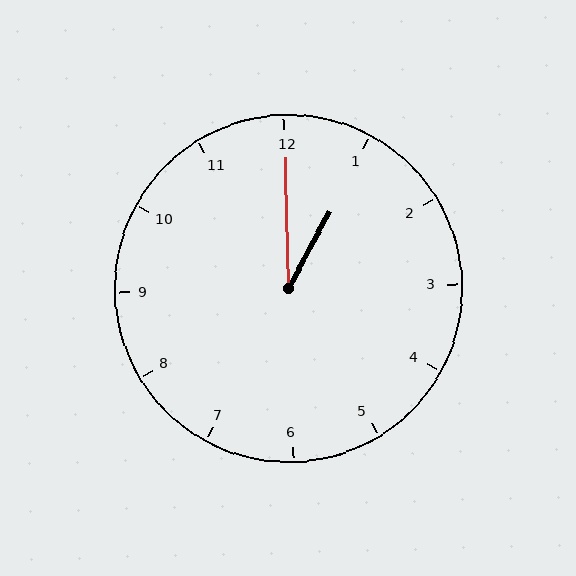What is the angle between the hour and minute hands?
Approximately 30 degrees.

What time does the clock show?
1:00.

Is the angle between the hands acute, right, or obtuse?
It is acute.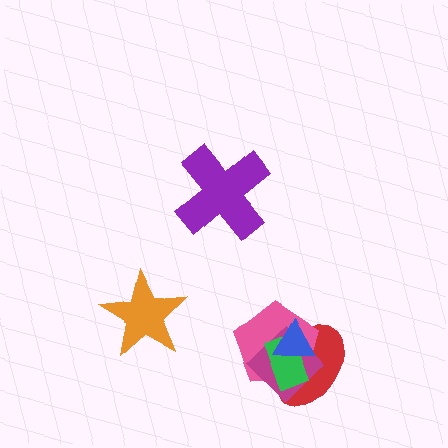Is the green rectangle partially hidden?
Yes, it is partially covered by another shape.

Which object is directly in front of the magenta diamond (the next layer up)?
The green rectangle is directly in front of the magenta diamond.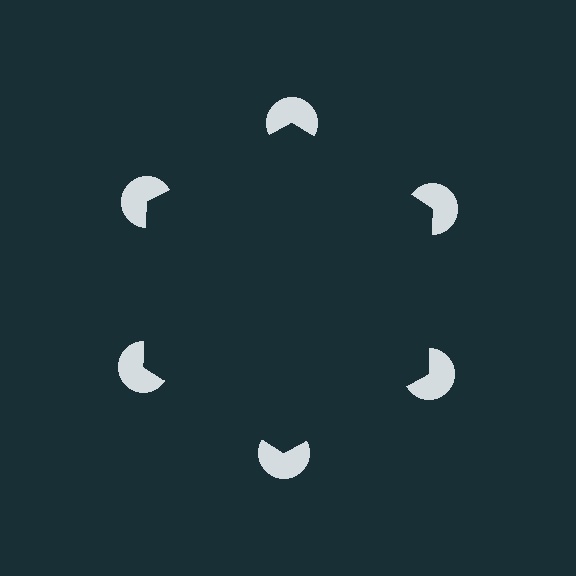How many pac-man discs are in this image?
There are 6 — one at each vertex of the illusory hexagon.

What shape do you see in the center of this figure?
An illusory hexagon — its edges are inferred from the aligned wedge cuts in the pac-man discs, not physically drawn.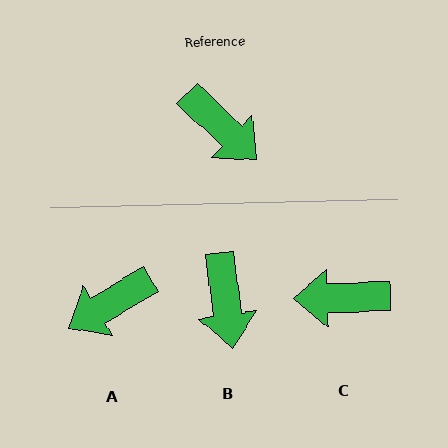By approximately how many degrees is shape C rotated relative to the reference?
Approximately 135 degrees clockwise.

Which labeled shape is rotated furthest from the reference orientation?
C, about 135 degrees away.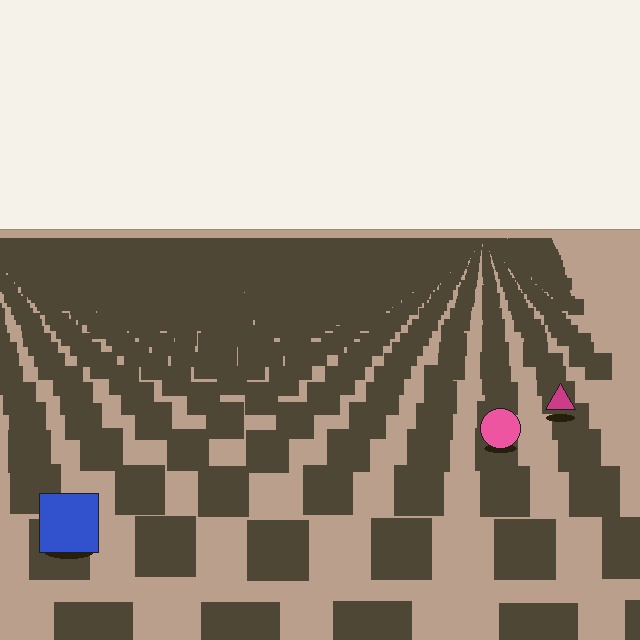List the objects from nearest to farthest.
From nearest to farthest: the blue square, the pink circle, the magenta triangle.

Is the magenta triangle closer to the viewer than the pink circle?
No. The pink circle is closer — you can tell from the texture gradient: the ground texture is coarser near it.